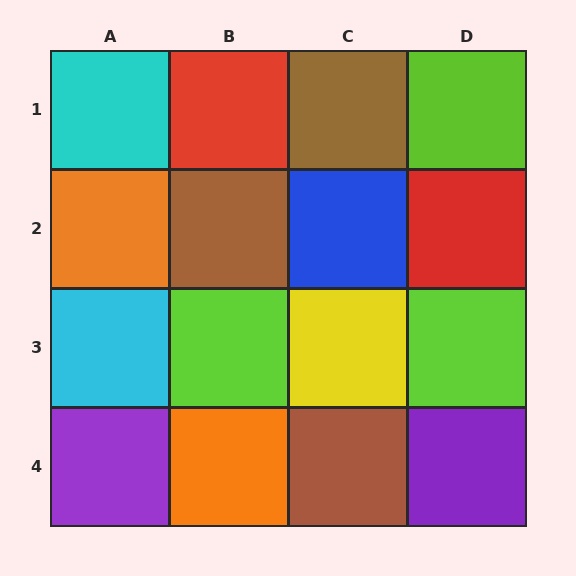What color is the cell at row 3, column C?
Yellow.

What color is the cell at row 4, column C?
Brown.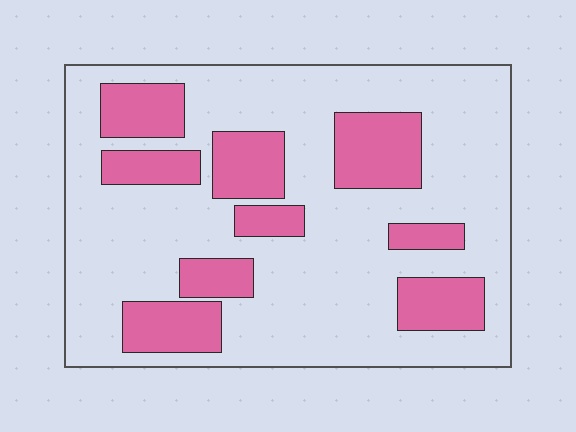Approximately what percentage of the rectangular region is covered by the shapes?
Approximately 25%.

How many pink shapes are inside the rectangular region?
9.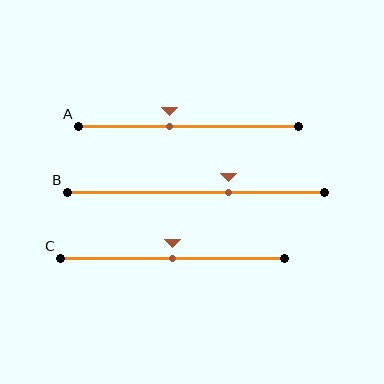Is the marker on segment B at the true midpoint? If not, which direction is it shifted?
No, the marker on segment B is shifted to the right by about 13% of the segment length.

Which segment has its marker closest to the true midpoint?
Segment C has its marker closest to the true midpoint.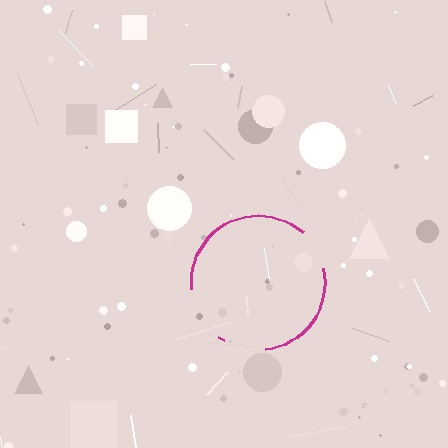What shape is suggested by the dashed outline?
The dashed outline suggests a circle.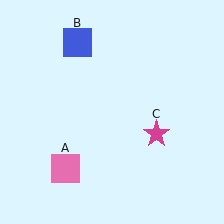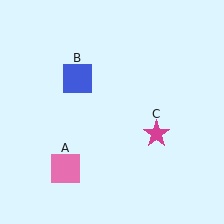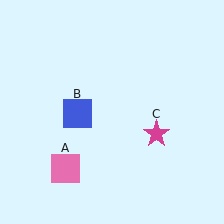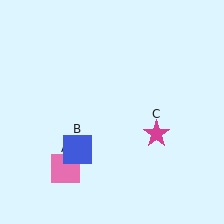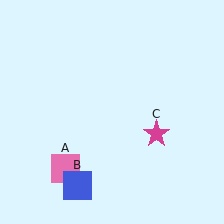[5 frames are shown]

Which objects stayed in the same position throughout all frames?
Pink square (object A) and magenta star (object C) remained stationary.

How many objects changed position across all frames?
1 object changed position: blue square (object B).